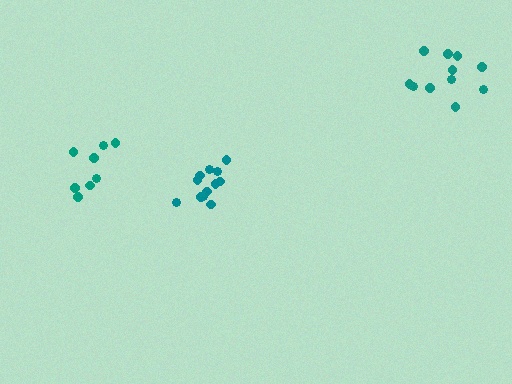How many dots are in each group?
Group 1: 8 dots, Group 2: 11 dots, Group 3: 12 dots (31 total).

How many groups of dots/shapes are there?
There are 3 groups.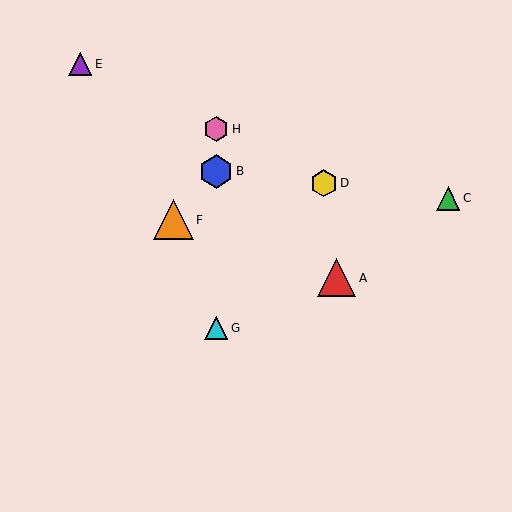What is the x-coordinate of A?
Object A is at x≈337.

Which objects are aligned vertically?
Objects B, G, H are aligned vertically.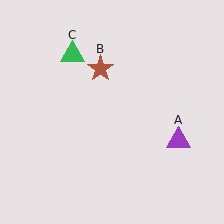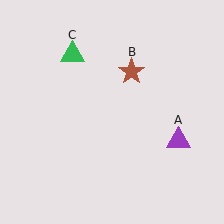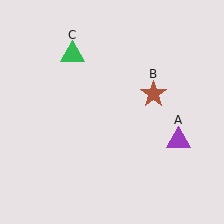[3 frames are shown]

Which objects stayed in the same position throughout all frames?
Purple triangle (object A) and green triangle (object C) remained stationary.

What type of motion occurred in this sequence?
The brown star (object B) rotated clockwise around the center of the scene.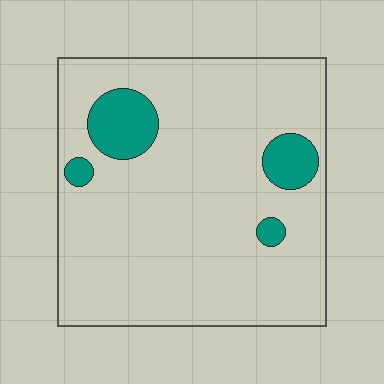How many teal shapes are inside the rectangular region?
4.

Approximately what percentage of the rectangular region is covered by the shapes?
Approximately 10%.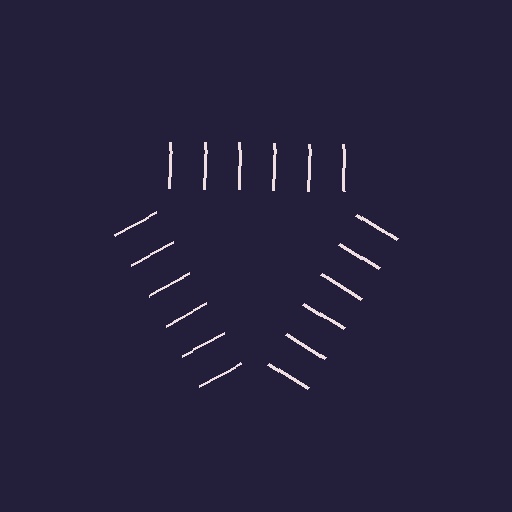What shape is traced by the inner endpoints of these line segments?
An illusory triangle — the line segments terminate on its edges but no continuous stroke is drawn.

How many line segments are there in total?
18 — 6 along each of the 3 edges.